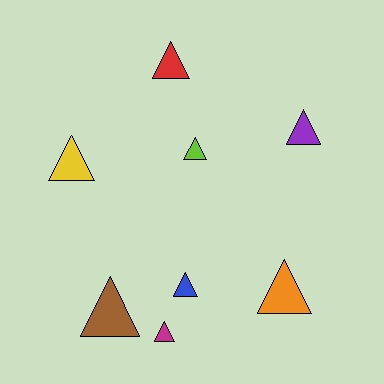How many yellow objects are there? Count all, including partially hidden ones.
There is 1 yellow object.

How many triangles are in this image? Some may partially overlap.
There are 8 triangles.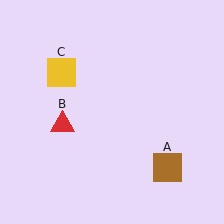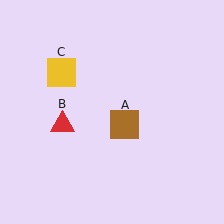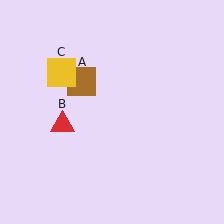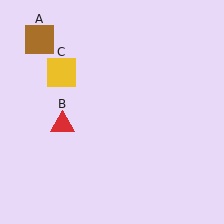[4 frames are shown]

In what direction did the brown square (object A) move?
The brown square (object A) moved up and to the left.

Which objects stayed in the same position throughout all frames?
Red triangle (object B) and yellow square (object C) remained stationary.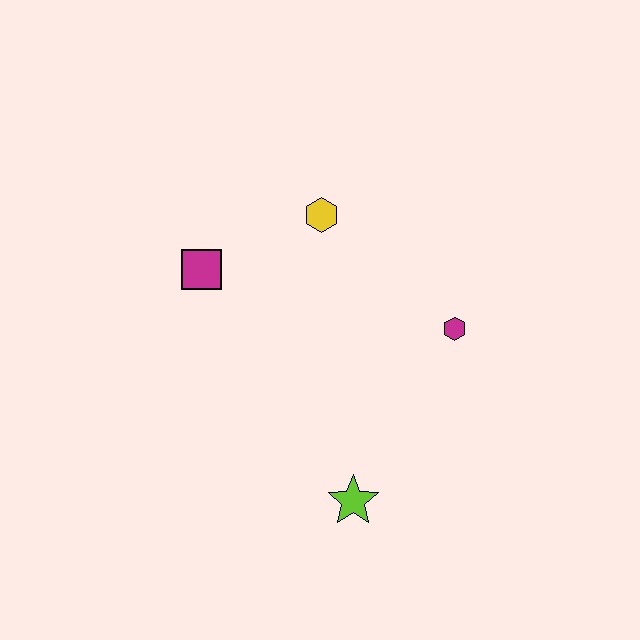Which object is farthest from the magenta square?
The lime star is farthest from the magenta square.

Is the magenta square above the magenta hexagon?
Yes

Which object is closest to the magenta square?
The yellow hexagon is closest to the magenta square.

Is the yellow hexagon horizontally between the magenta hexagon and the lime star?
No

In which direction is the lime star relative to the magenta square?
The lime star is below the magenta square.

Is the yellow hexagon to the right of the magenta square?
Yes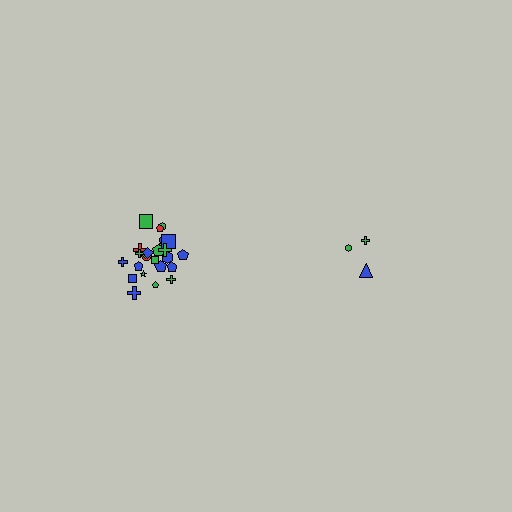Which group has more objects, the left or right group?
The left group.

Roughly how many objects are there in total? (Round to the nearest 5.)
Roughly 30 objects in total.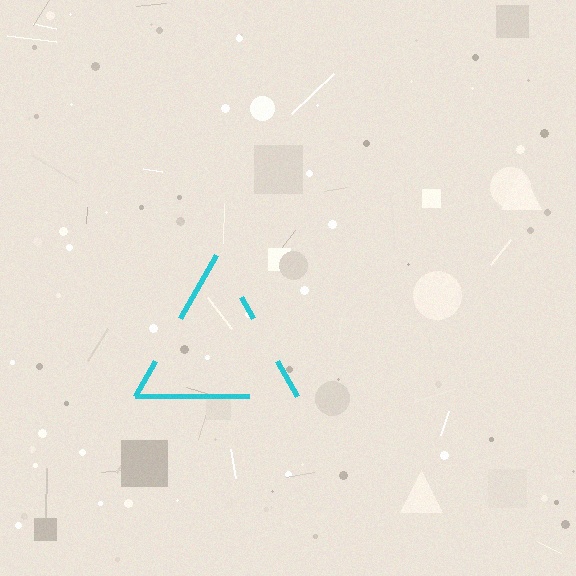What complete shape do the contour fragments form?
The contour fragments form a triangle.